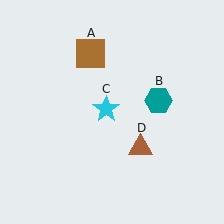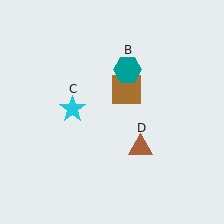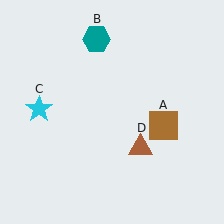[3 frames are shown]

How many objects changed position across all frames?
3 objects changed position: brown square (object A), teal hexagon (object B), cyan star (object C).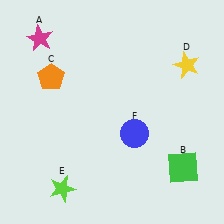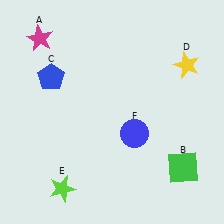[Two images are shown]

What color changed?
The pentagon (C) changed from orange in Image 1 to blue in Image 2.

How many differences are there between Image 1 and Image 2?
There is 1 difference between the two images.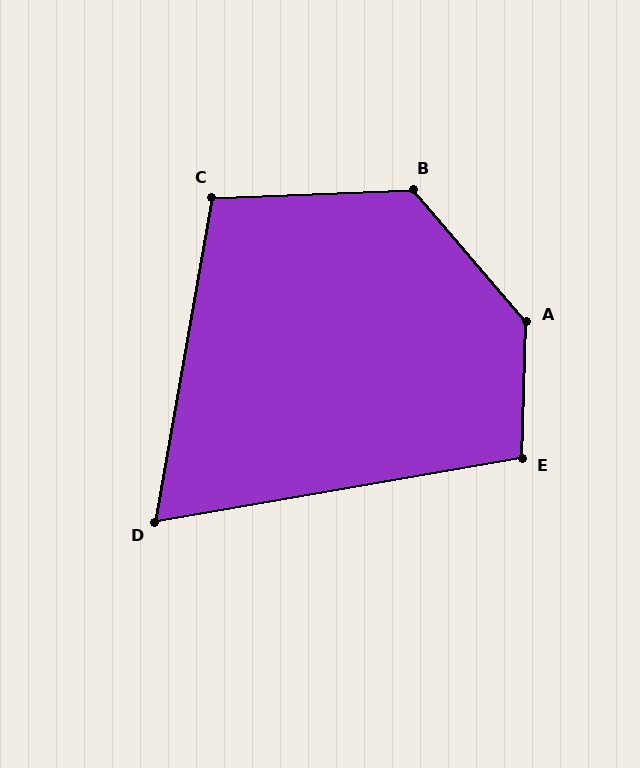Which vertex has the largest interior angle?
A, at approximately 138 degrees.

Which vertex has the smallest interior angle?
D, at approximately 70 degrees.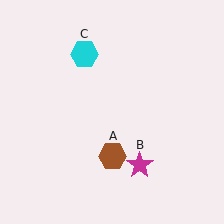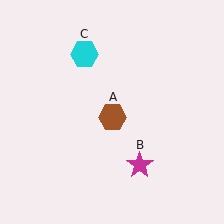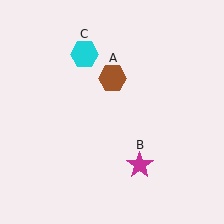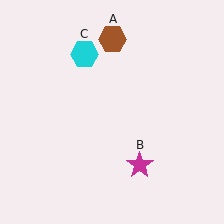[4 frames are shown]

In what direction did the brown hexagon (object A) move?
The brown hexagon (object A) moved up.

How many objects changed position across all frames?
1 object changed position: brown hexagon (object A).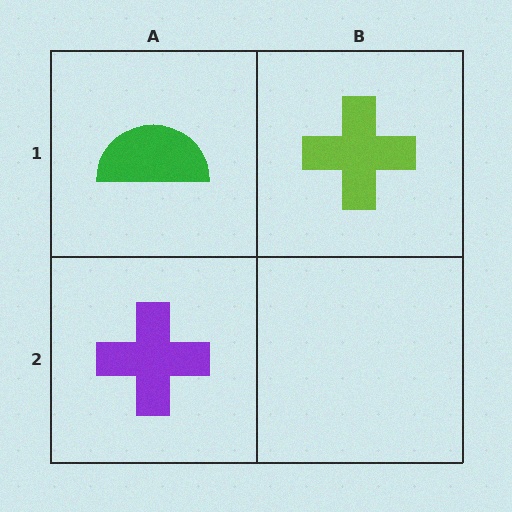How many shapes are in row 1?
2 shapes.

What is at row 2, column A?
A purple cross.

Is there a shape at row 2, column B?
No, that cell is empty.